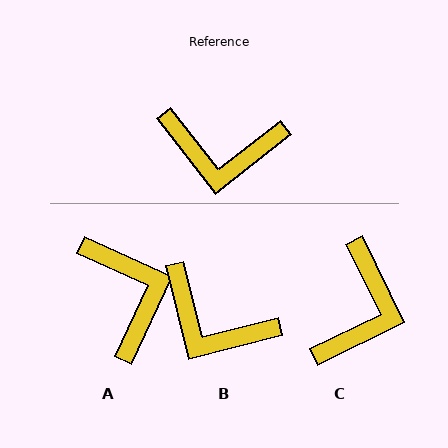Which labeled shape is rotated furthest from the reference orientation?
A, about 117 degrees away.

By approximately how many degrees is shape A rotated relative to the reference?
Approximately 117 degrees counter-clockwise.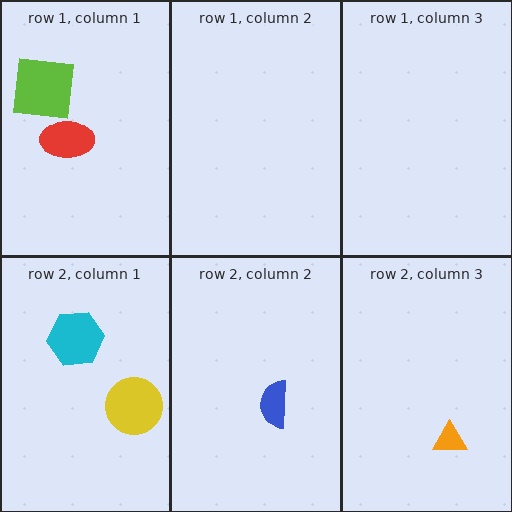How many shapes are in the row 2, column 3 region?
1.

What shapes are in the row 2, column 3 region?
The orange triangle.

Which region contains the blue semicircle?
The row 2, column 2 region.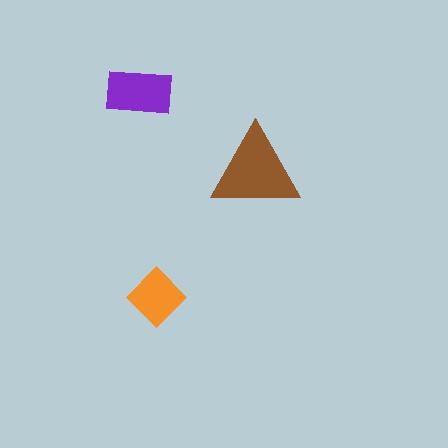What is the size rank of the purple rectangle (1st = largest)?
2nd.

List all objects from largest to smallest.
The brown triangle, the purple rectangle, the orange diamond.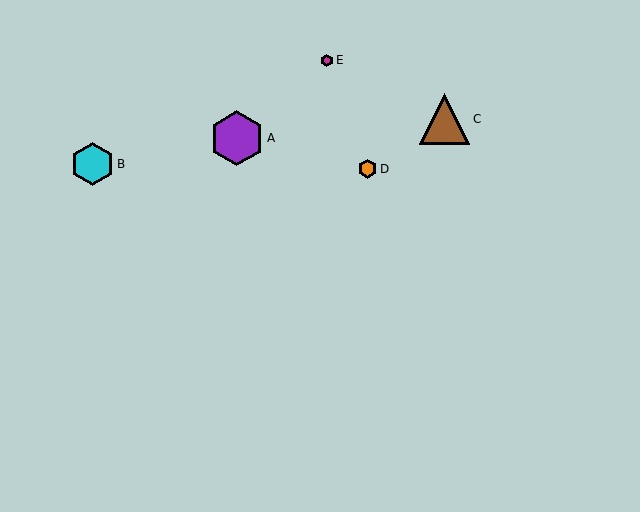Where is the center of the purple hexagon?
The center of the purple hexagon is at (237, 138).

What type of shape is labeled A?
Shape A is a purple hexagon.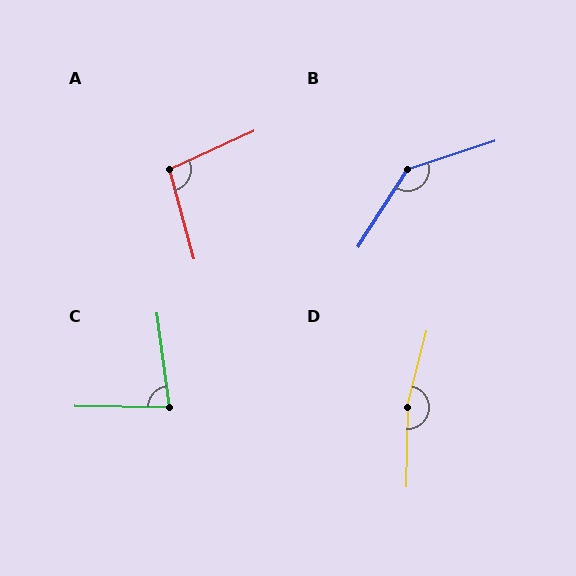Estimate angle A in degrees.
Approximately 99 degrees.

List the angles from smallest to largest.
C (82°), A (99°), B (141°), D (167°).